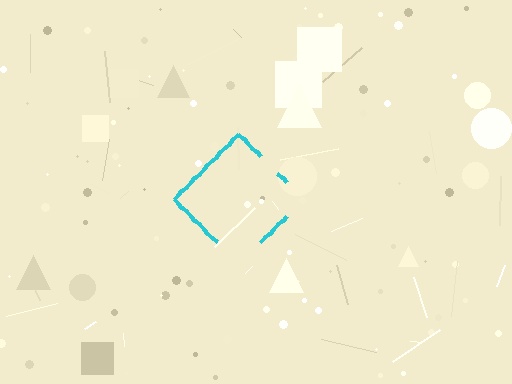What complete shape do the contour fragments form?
The contour fragments form a diamond.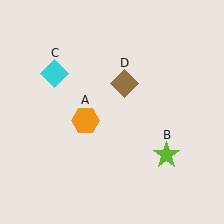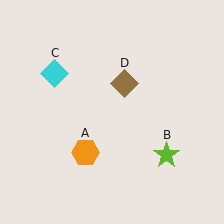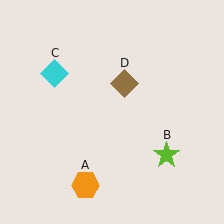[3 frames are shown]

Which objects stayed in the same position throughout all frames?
Lime star (object B) and cyan diamond (object C) and brown diamond (object D) remained stationary.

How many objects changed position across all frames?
1 object changed position: orange hexagon (object A).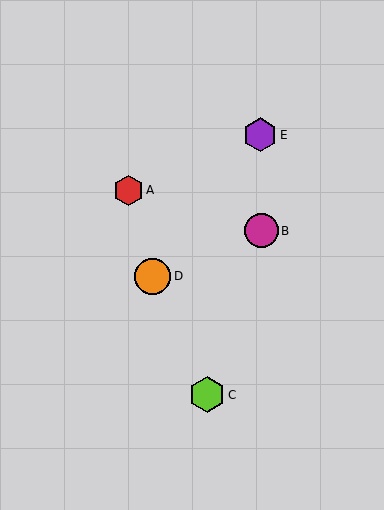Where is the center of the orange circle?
The center of the orange circle is at (153, 276).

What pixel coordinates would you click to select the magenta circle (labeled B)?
Click at (261, 231) to select the magenta circle B.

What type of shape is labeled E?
Shape E is a purple hexagon.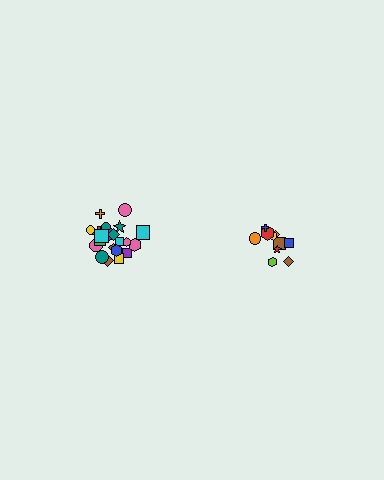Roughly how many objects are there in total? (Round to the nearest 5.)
Roughly 30 objects in total.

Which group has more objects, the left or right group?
The left group.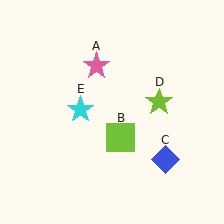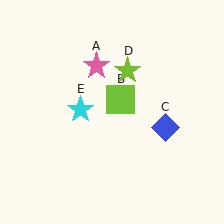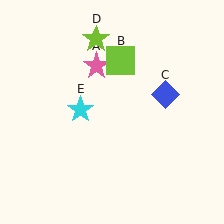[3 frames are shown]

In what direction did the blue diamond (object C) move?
The blue diamond (object C) moved up.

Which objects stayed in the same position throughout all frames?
Pink star (object A) and cyan star (object E) remained stationary.